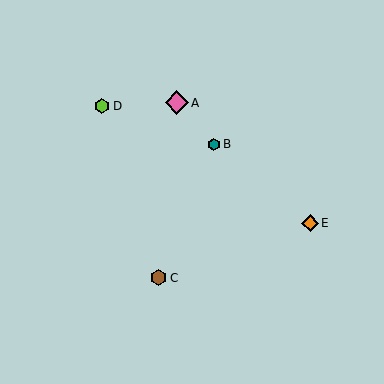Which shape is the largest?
The pink diamond (labeled A) is the largest.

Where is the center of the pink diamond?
The center of the pink diamond is at (177, 103).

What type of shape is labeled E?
Shape E is an orange diamond.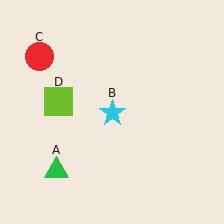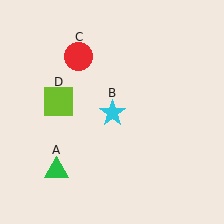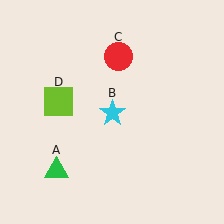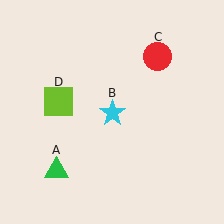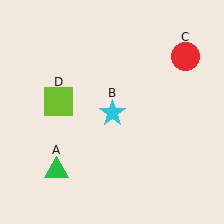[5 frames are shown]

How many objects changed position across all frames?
1 object changed position: red circle (object C).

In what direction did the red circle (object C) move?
The red circle (object C) moved right.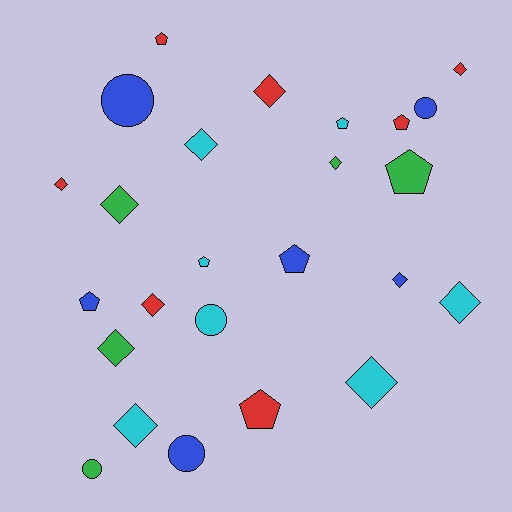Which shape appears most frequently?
Diamond, with 12 objects.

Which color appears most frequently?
Cyan, with 7 objects.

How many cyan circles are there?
There is 1 cyan circle.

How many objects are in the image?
There are 25 objects.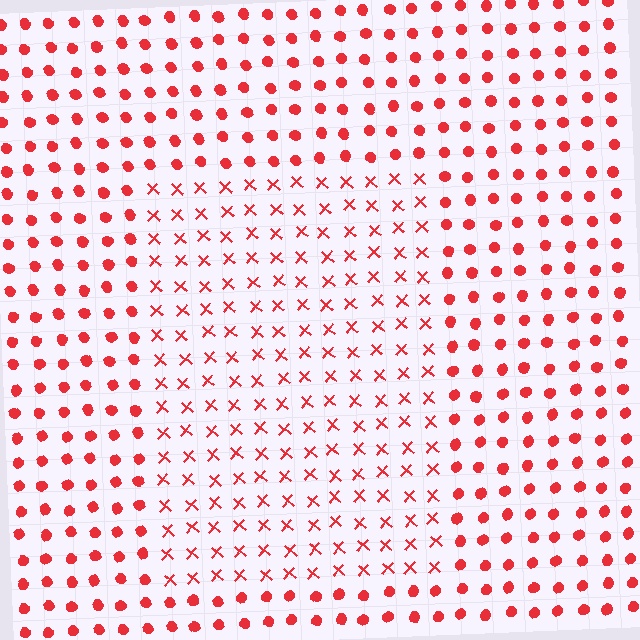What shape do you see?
I see a rectangle.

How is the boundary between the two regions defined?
The boundary is defined by a change in element shape: X marks inside vs. circles outside. All elements share the same color and spacing.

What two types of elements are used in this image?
The image uses X marks inside the rectangle region and circles outside it.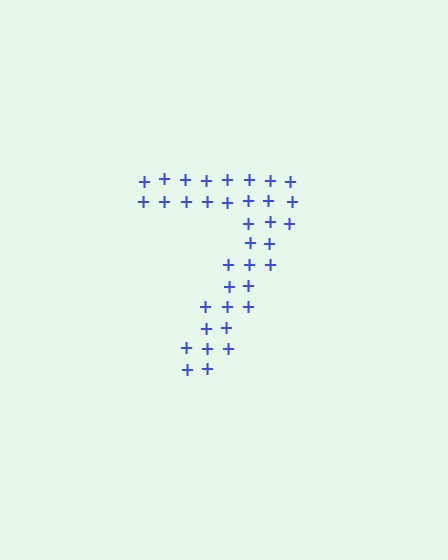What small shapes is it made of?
It is made of small plus signs.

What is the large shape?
The large shape is the digit 7.